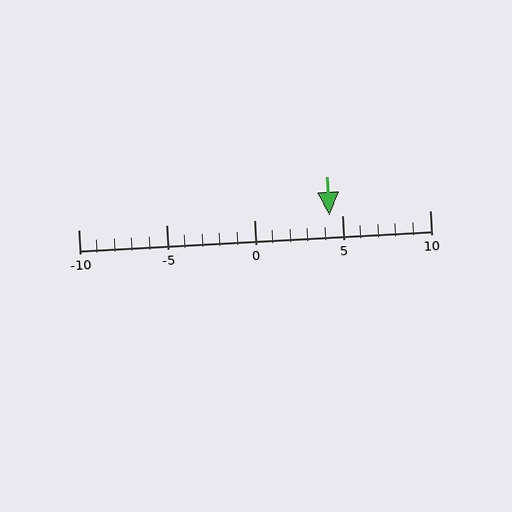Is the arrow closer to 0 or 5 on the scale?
The arrow is closer to 5.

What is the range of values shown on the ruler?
The ruler shows values from -10 to 10.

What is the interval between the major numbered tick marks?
The major tick marks are spaced 5 units apart.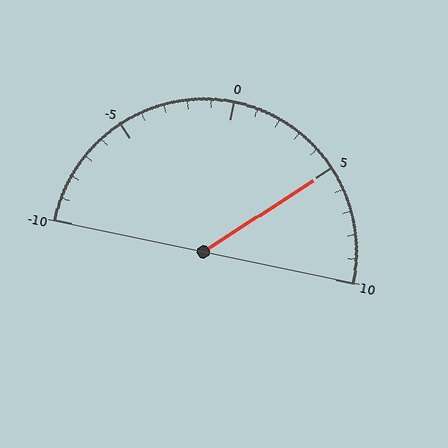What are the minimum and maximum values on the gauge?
The gauge ranges from -10 to 10.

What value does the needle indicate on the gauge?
The needle indicates approximately 5.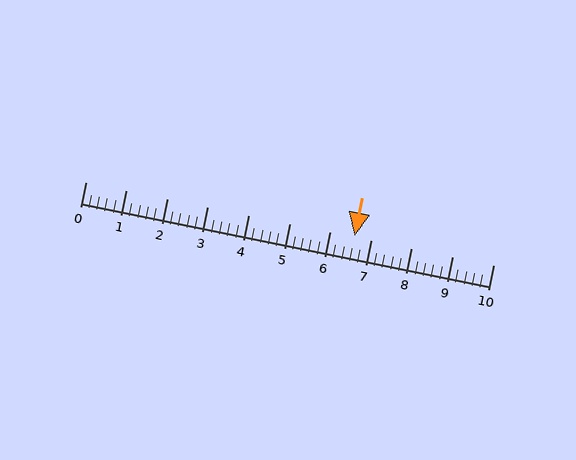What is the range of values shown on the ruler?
The ruler shows values from 0 to 10.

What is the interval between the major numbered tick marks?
The major tick marks are spaced 1 units apart.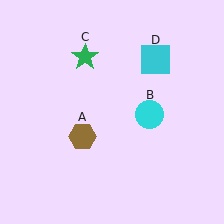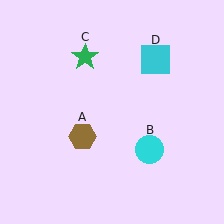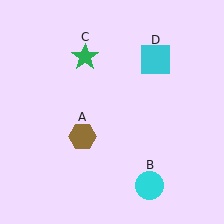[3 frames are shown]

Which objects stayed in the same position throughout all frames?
Brown hexagon (object A) and green star (object C) and cyan square (object D) remained stationary.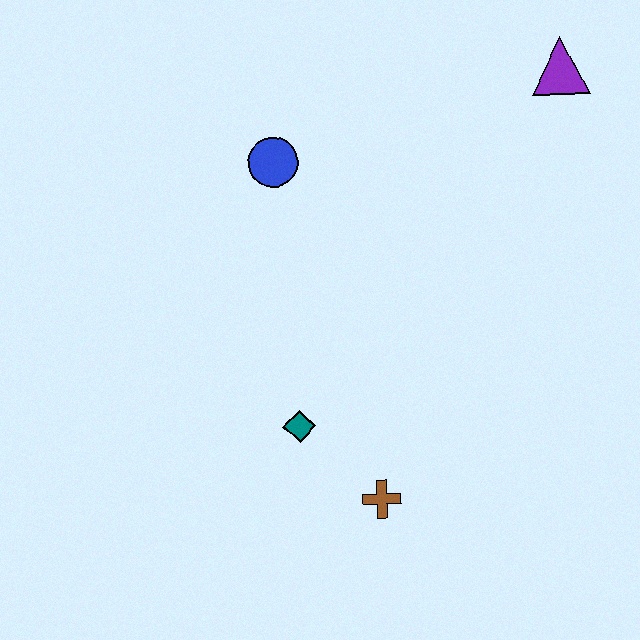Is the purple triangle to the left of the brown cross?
No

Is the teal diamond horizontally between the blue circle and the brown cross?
Yes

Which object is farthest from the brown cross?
The purple triangle is farthest from the brown cross.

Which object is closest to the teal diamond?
The brown cross is closest to the teal diamond.